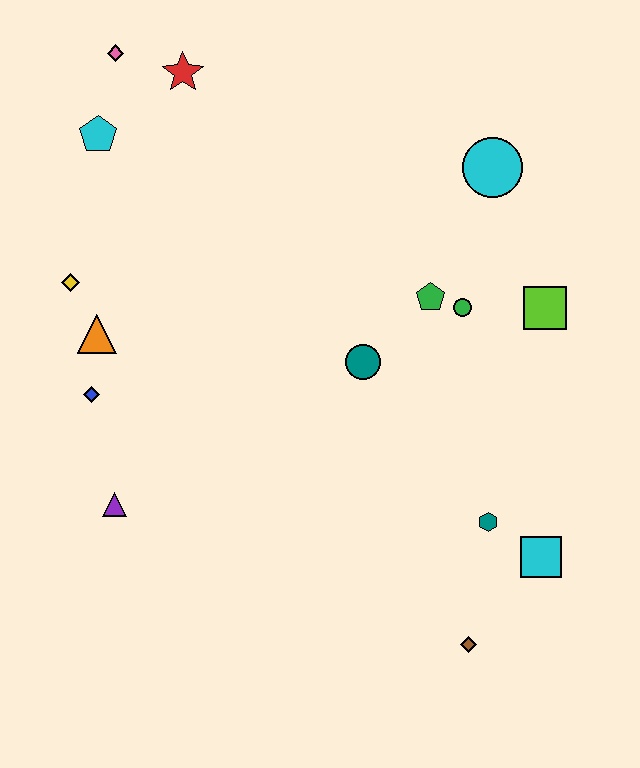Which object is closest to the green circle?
The green pentagon is closest to the green circle.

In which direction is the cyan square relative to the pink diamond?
The cyan square is below the pink diamond.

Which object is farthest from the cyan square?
The pink diamond is farthest from the cyan square.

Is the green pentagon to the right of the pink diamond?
Yes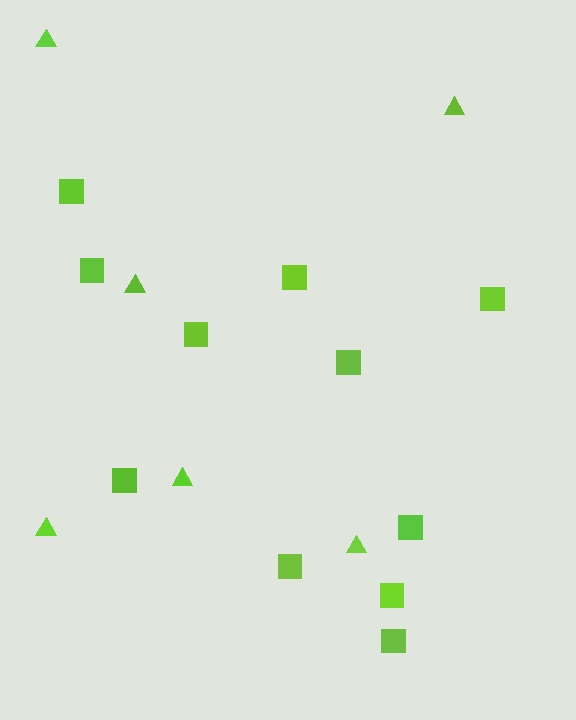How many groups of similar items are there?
There are 2 groups: one group of triangles (6) and one group of squares (11).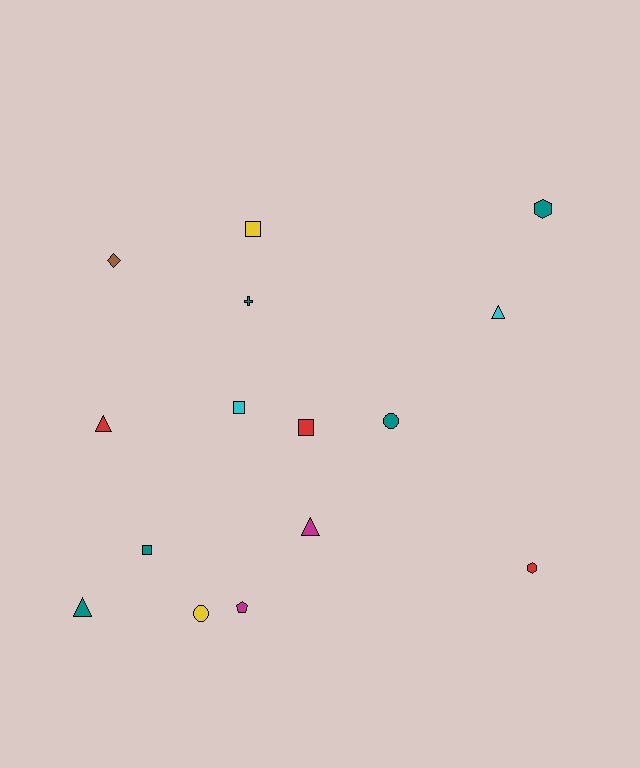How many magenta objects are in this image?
There are 2 magenta objects.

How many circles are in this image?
There are 2 circles.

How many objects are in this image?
There are 15 objects.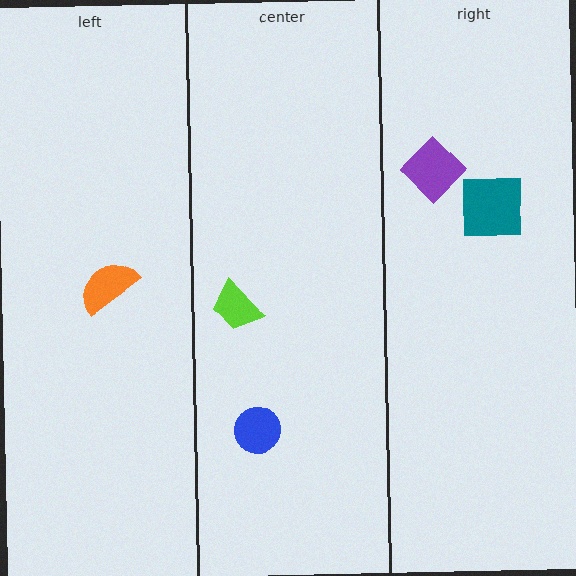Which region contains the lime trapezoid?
The center region.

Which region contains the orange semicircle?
The left region.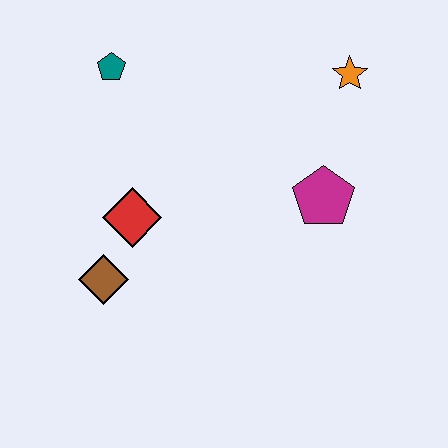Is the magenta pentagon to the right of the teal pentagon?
Yes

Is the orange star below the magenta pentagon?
No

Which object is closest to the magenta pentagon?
The orange star is closest to the magenta pentagon.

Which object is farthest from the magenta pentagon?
The teal pentagon is farthest from the magenta pentagon.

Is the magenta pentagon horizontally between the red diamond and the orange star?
Yes